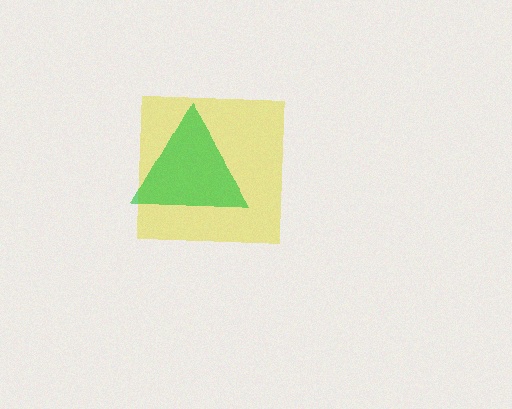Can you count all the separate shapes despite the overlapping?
Yes, there are 2 separate shapes.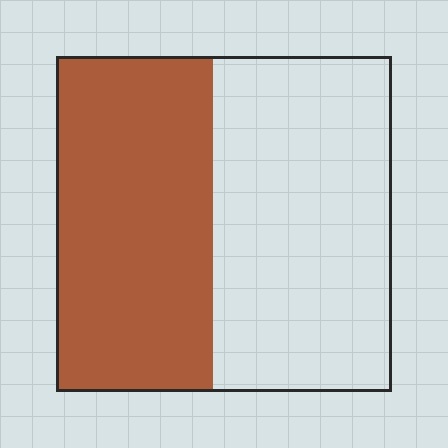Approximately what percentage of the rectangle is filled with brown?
Approximately 45%.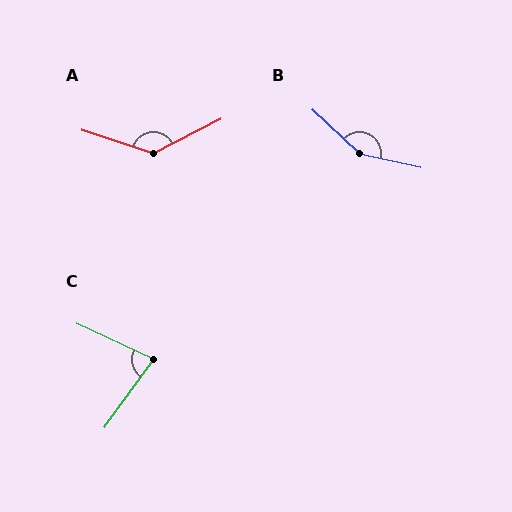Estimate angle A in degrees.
Approximately 135 degrees.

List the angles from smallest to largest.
C (79°), A (135°), B (150°).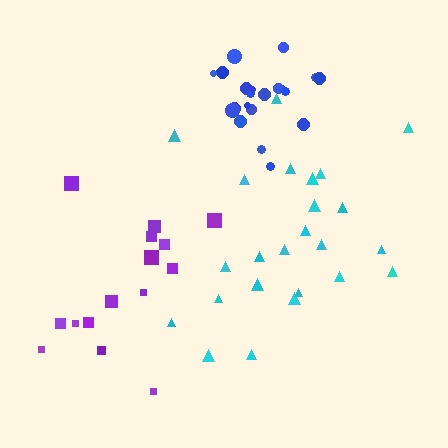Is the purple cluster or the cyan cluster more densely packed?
Purple.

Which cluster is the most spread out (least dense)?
Cyan.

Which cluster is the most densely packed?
Blue.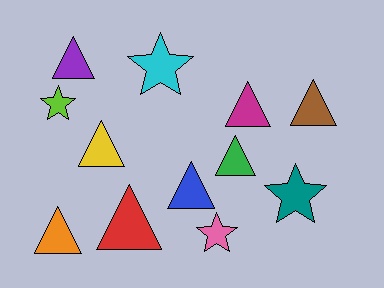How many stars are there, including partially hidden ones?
There are 4 stars.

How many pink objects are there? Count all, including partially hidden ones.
There is 1 pink object.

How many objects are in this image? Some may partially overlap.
There are 12 objects.